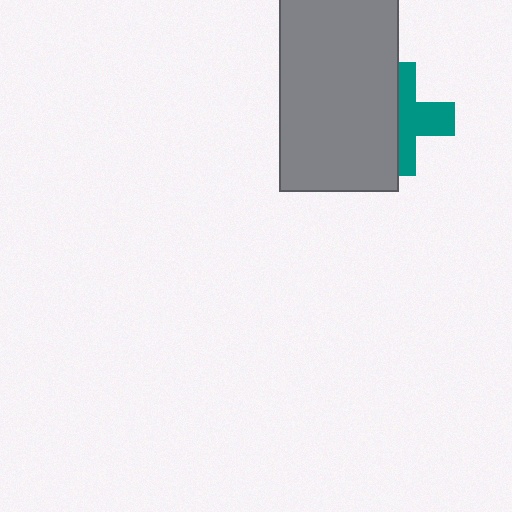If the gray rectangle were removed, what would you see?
You would see the complete teal cross.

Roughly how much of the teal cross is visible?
About half of it is visible (roughly 48%).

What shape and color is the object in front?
The object in front is a gray rectangle.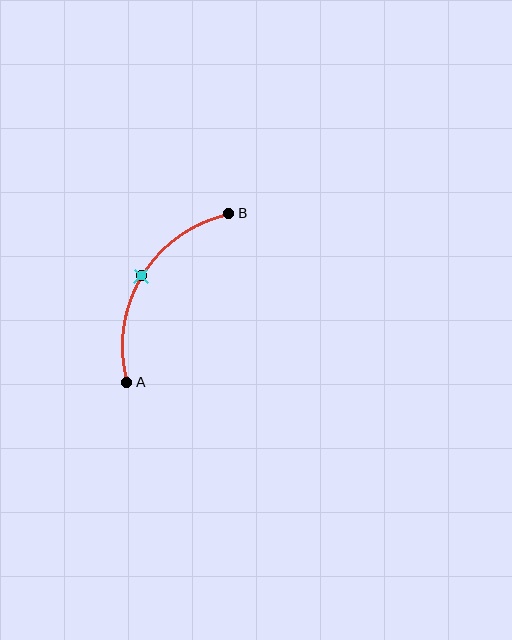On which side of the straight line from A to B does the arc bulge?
The arc bulges to the left of the straight line connecting A and B.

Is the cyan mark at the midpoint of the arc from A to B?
Yes. The cyan mark lies on the arc at equal arc-length from both A and B — it is the arc midpoint.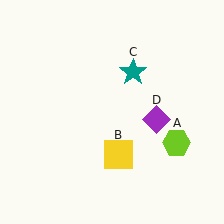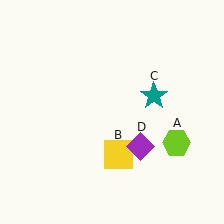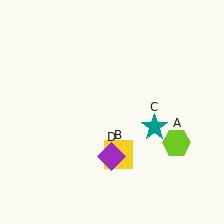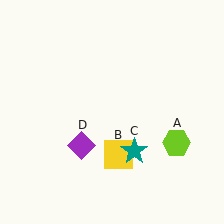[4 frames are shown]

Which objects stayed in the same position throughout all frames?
Lime hexagon (object A) and yellow square (object B) remained stationary.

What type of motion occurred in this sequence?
The teal star (object C), purple diamond (object D) rotated clockwise around the center of the scene.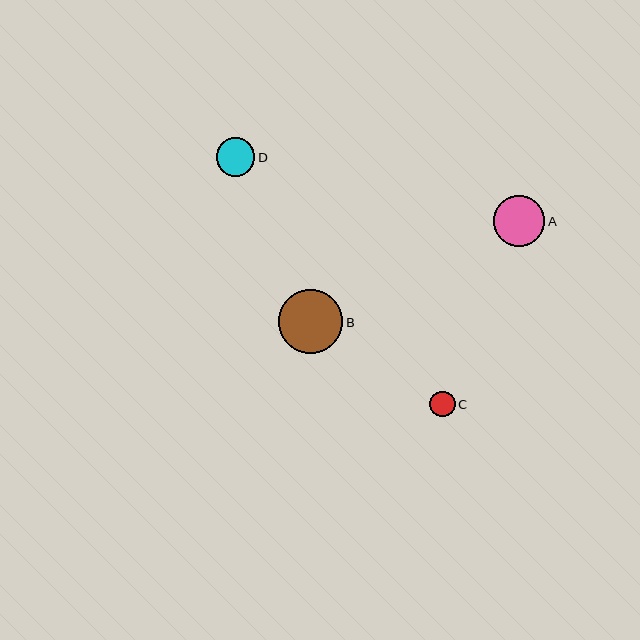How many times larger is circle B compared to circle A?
Circle B is approximately 1.3 times the size of circle A.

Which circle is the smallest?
Circle C is the smallest with a size of approximately 26 pixels.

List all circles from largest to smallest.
From largest to smallest: B, A, D, C.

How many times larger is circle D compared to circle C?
Circle D is approximately 1.5 times the size of circle C.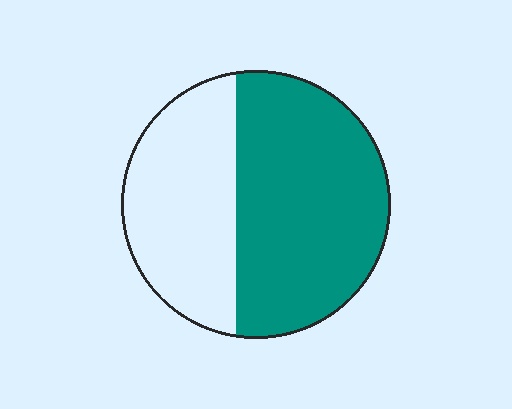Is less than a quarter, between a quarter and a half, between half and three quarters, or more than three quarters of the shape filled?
Between half and three quarters.